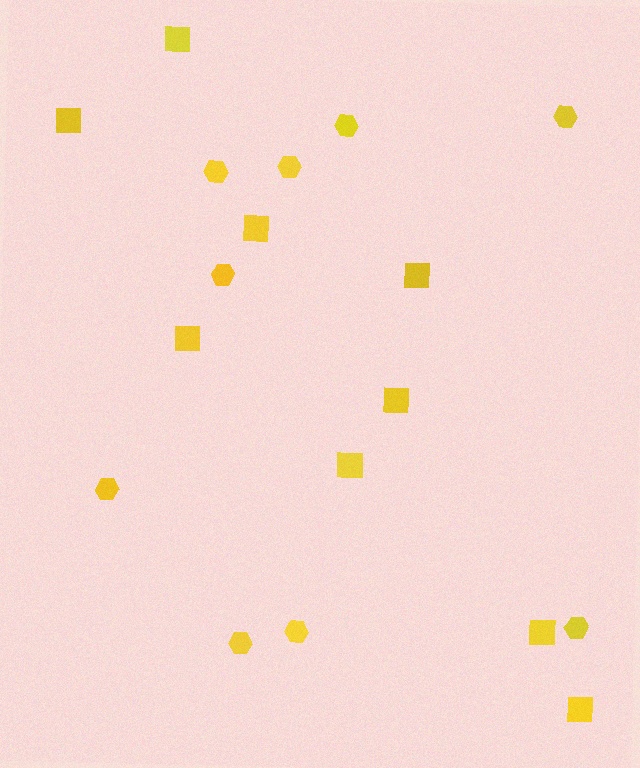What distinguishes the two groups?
There are 2 groups: one group of hexagons (9) and one group of squares (9).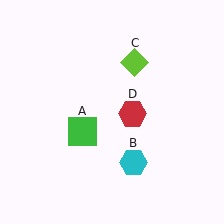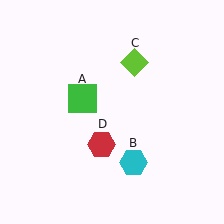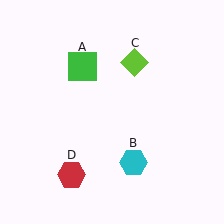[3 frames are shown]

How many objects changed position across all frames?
2 objects changed position: green square (object A), red hexagon (object D).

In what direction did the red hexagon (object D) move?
The red hexagon (object D) moved down and to the left.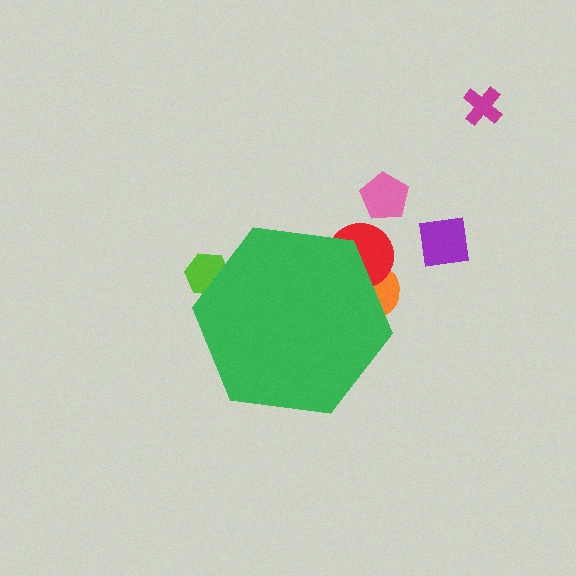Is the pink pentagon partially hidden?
No, the pink pentagon is fully visible.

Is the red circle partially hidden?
Yes, the red circle is partially hidden behind the green hexagon.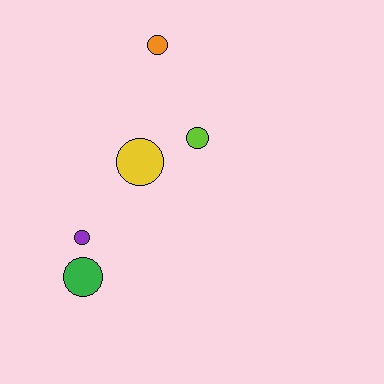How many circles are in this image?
There are 5 circles.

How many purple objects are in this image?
There is 1 purple object.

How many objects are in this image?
There are 5 objects.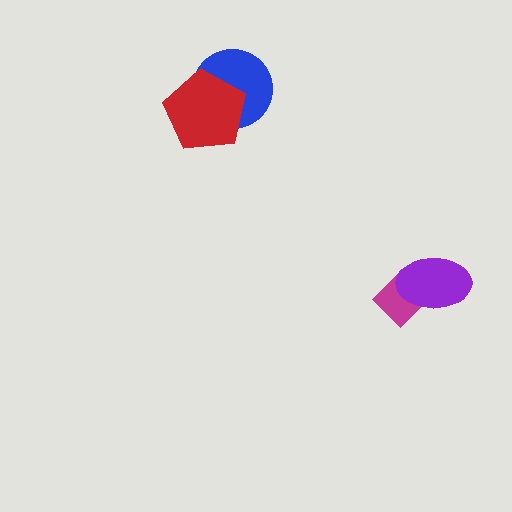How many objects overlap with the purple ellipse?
1 object overlaps with the purple ellipse.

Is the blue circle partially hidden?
Yes, it is partially covered by another shape.